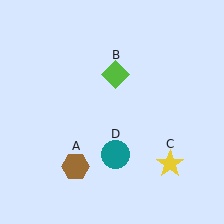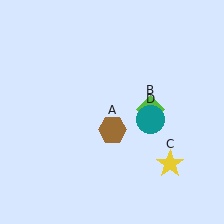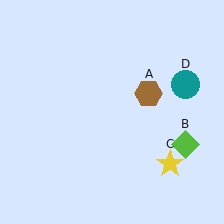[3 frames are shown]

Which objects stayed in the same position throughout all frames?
Yellow star (object C) remained stationary.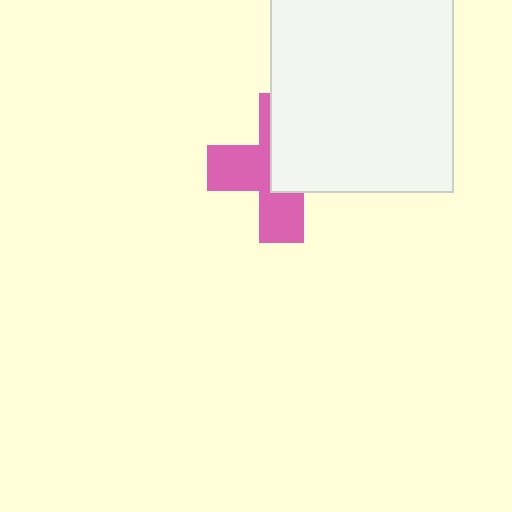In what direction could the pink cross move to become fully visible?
The pink cross could move toward the lower-left. That would shift it out from behind the white rectangle entirely.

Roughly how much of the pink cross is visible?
About half of it is visible (roughly 49%).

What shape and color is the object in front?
The object in front is a white rectangle.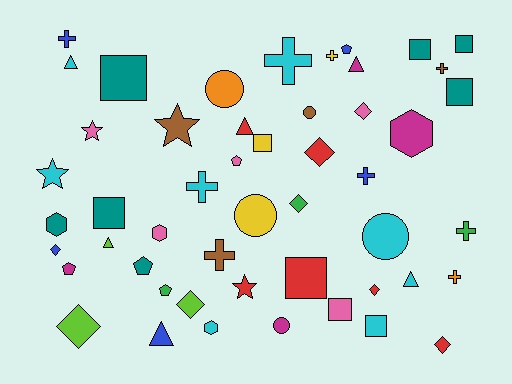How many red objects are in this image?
There are 6 red objects.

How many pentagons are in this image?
There are 5 pentagons.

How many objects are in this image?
There are 50 objects.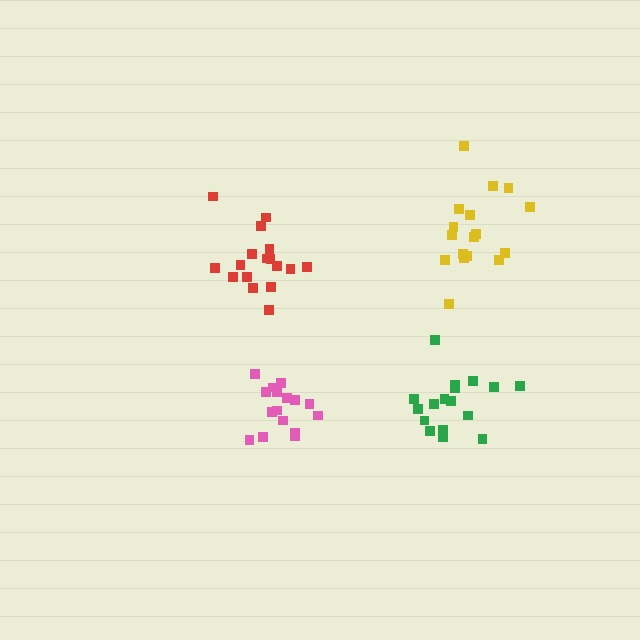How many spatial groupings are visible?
There are 4 spatial groupings.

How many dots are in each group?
Group 1: 17 dots, Group 2: 17 dots, Group 3: 17 dots, Group 4: 16 dots (67 total).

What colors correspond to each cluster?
The clusters are colored: red, yellow, green, pink.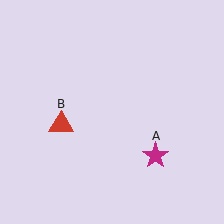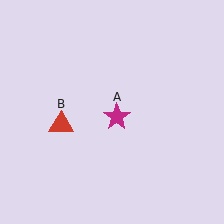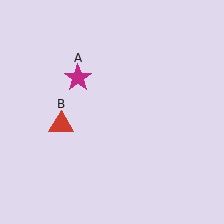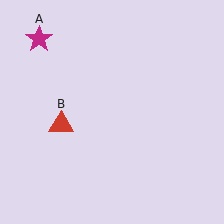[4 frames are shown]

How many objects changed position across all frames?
1 object changed position: magenta star (object A).